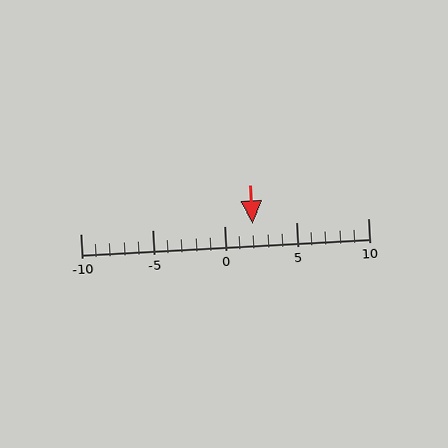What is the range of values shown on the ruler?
The ruler shows values from -10 to 10.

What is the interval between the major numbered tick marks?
The major tick marks are spaced 5 units apart.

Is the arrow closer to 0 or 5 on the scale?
The arrow is closer to 0.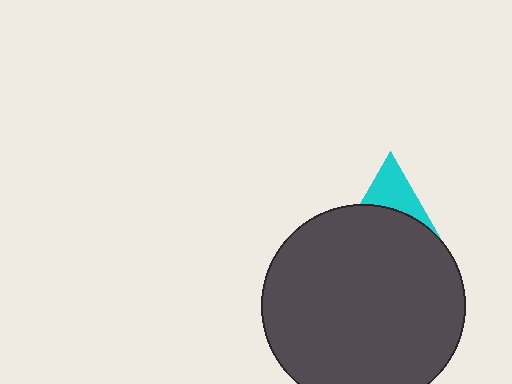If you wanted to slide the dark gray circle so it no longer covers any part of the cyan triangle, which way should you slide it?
Slide it down — that is the most direct way to separate the two shapes.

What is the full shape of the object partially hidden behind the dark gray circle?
The partially hidden object is a cyan triangle.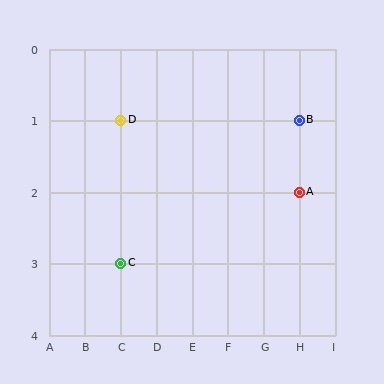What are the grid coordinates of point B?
Point B is at grid coordinates (H, 1).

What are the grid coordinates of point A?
Point A is at grid coordinates (H, 2).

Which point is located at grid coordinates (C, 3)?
Point C is at (C, 3).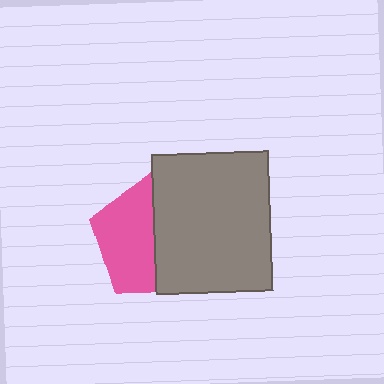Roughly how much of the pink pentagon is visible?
About half of it is visible (roughly 49%).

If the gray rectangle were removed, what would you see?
You would see the complete pink pentagon.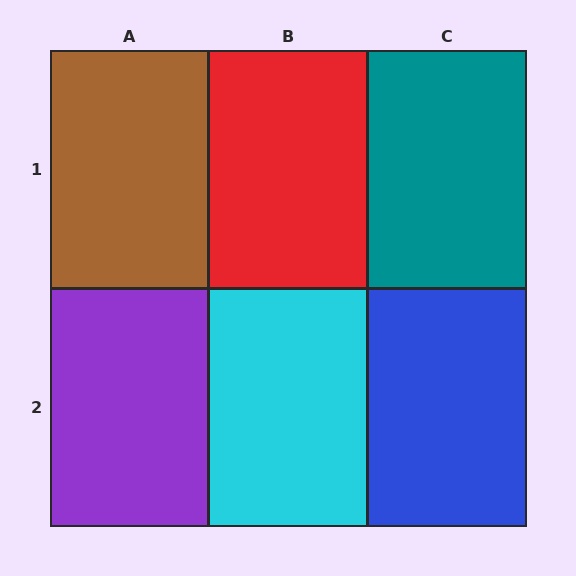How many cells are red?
1 cell is red.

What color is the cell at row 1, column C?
Teal.